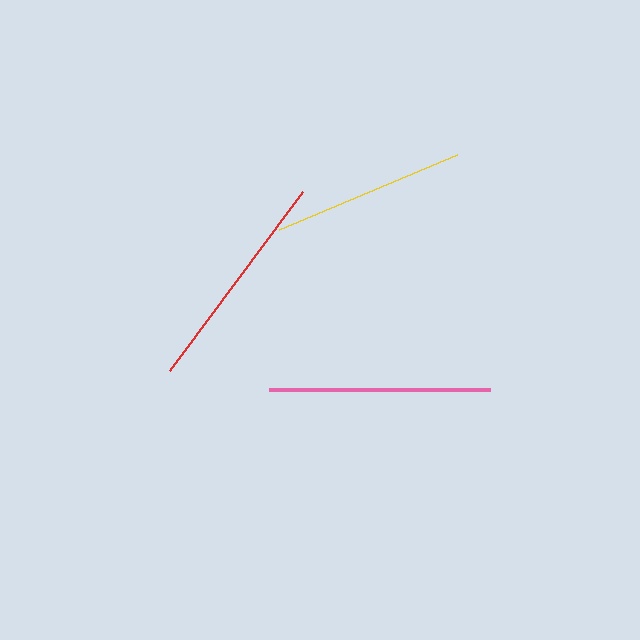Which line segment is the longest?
The red line is the longest at approximately 223 pixels.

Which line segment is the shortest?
The yellow line is the shortest at approximately 193 pixels.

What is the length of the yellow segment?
The yellow segment is approximately 193 pixels long.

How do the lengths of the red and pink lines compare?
The red and pink lines are approximately the same length.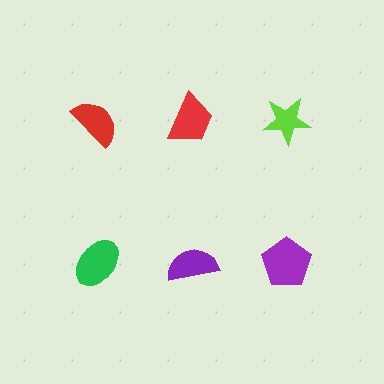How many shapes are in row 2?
3 shapes.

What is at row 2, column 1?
A green ellipse.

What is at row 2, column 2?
A purple semicircle.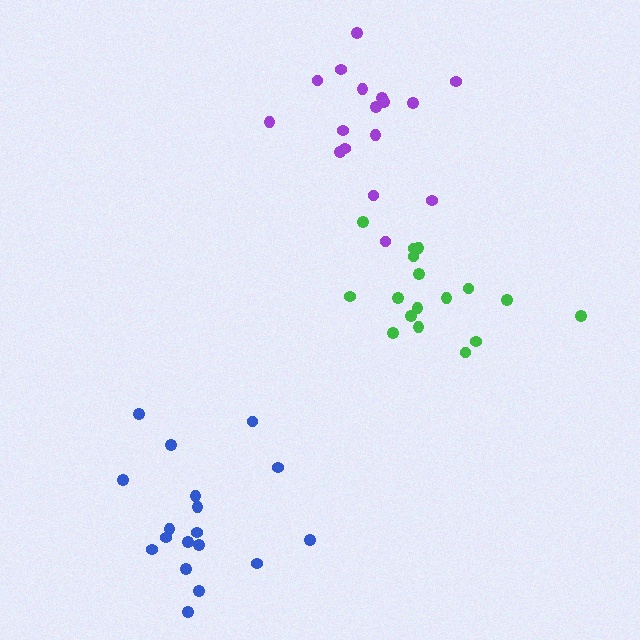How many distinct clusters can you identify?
There are 3 distinct clusters.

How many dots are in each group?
Group 1: 17 dots, Group 2: 17 dots, Group 3: 18 dots (52 total).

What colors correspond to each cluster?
The clusters are colored: green, purple, blue.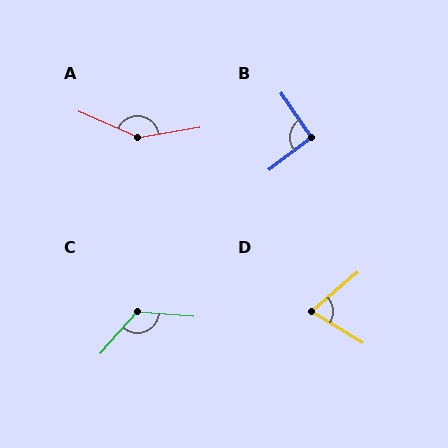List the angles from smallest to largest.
D (72°), B (94°), C (126°), A (147°).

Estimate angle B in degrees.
Approximately 94 degrees.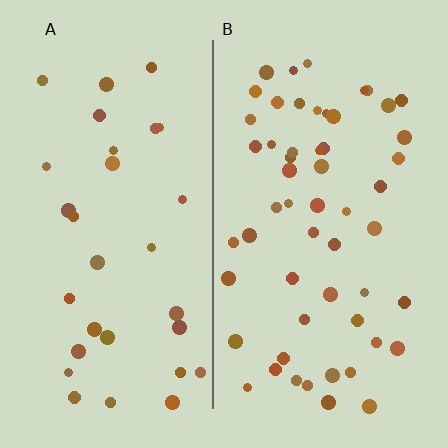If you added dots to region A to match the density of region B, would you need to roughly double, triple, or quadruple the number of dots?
Approximately double.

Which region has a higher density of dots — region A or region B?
B (the right).